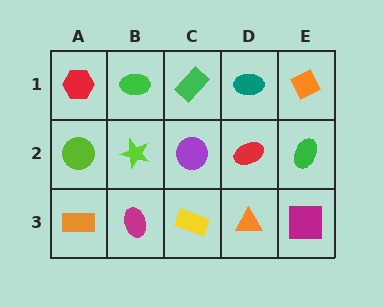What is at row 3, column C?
A yellow rectangle.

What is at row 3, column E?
A magenta square.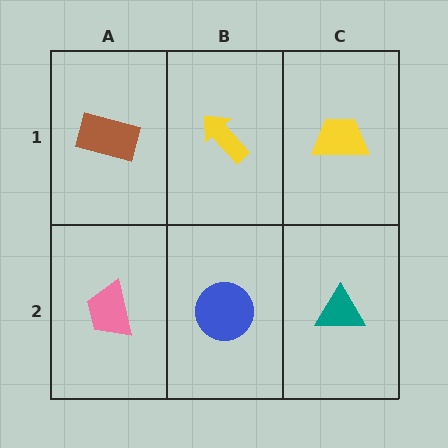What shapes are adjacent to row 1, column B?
A blue circle (row 2, column B), a brown rectangle (row 1, column A), a yellow trapezoid (row 1, column C).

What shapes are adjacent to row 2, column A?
A brown rectangle (row 1, column A), a blue circle (row 2, column B).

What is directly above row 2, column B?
A yellow arrow.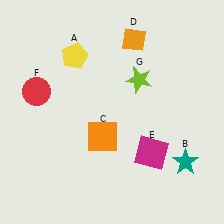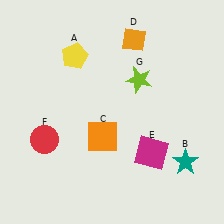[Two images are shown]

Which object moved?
The red circle (F) moved down.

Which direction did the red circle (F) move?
The red circle (F) moved down.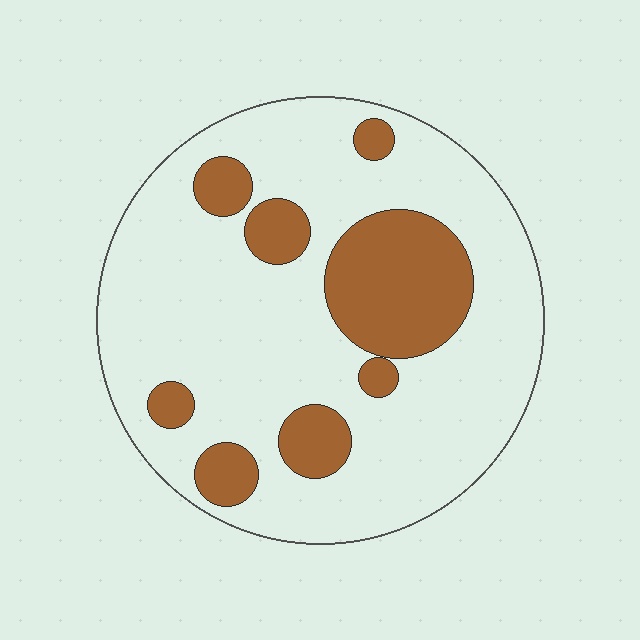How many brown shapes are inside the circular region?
8.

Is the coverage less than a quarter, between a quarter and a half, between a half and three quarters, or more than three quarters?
Less than a quarter.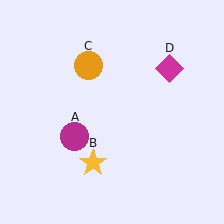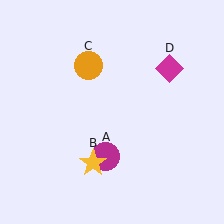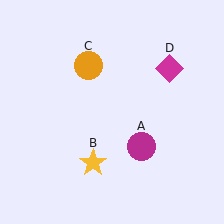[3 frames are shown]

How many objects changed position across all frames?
1 object changed position: magenta circle (object A).